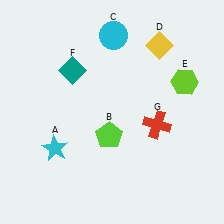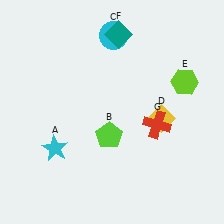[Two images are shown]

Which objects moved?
The objects that moved are: the yellow diamond (D), the teal diamond (F).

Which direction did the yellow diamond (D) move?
The yellow diamond (D) moved down.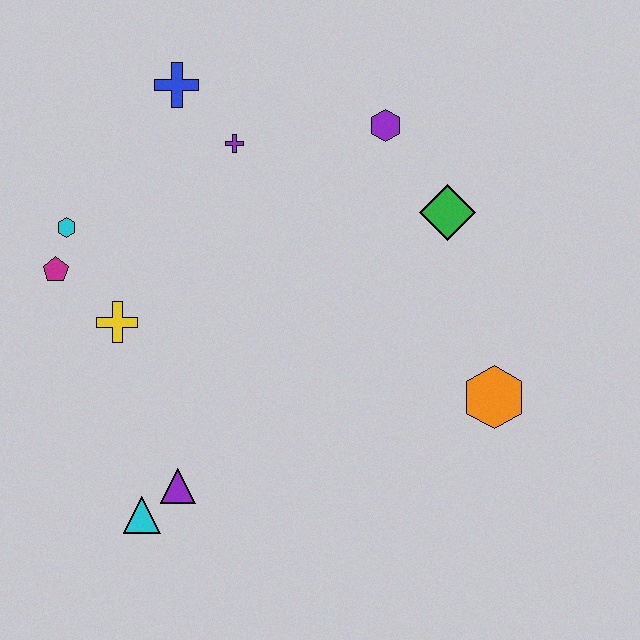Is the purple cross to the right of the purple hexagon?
No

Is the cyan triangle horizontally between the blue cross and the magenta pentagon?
Yes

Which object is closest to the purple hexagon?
The green diamond is closest to the purple hexagon.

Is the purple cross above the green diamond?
Yes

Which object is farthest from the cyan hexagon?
The orange hexagon is farthest from the cyan hexagon.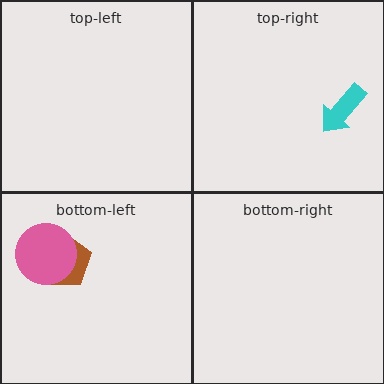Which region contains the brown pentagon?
The bottom-left region.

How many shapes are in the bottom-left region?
2.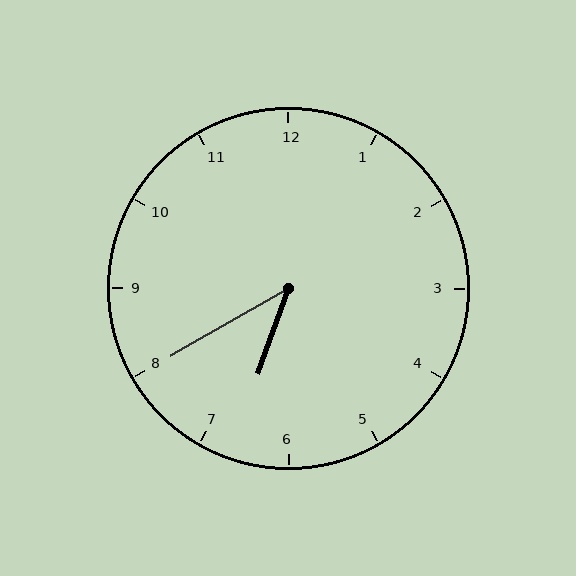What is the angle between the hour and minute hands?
Approximately 40 degrees.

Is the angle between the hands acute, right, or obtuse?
It is acute.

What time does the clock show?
6:40.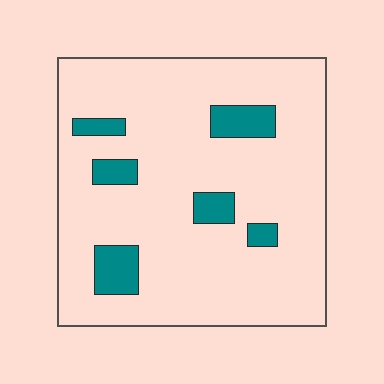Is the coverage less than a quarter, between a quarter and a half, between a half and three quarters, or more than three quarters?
Less than a quarter.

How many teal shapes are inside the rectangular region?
6.